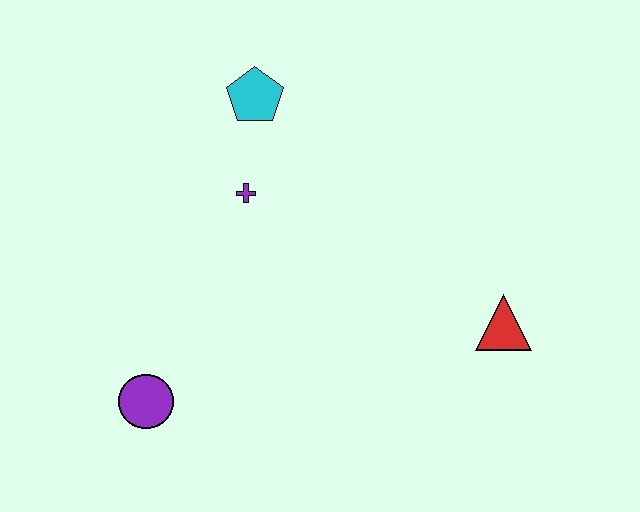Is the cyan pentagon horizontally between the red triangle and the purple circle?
Yes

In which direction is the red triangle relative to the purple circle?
The red triangle is to the right of the purple circle.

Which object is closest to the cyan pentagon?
The purple cross is closest to the cyan pentagon.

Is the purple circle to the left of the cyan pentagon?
Yes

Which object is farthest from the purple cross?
The red triangle is farthest from the purple cross.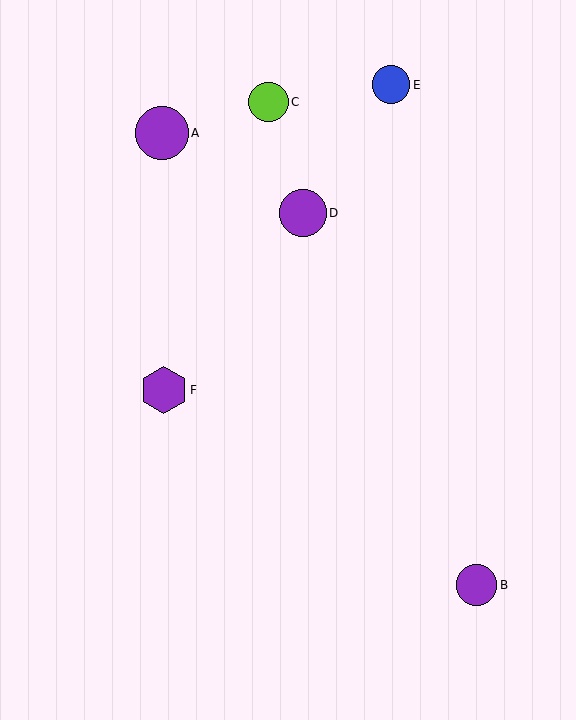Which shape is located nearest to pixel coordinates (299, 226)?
The purple circle (labeled D) at (303, 213) is nearest to that location.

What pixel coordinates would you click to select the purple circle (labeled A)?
Click at (162, 133) to select the purple circle A.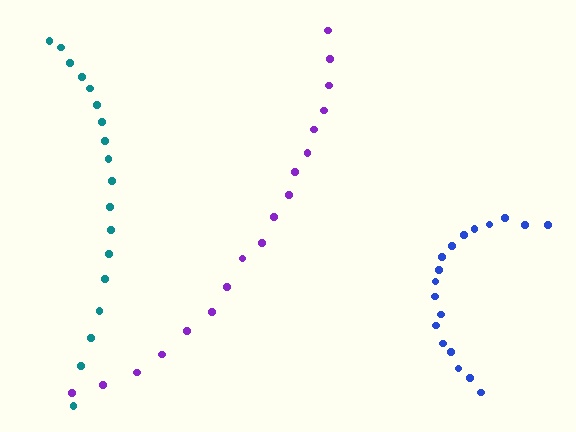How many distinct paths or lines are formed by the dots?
There are 3 distinct paths.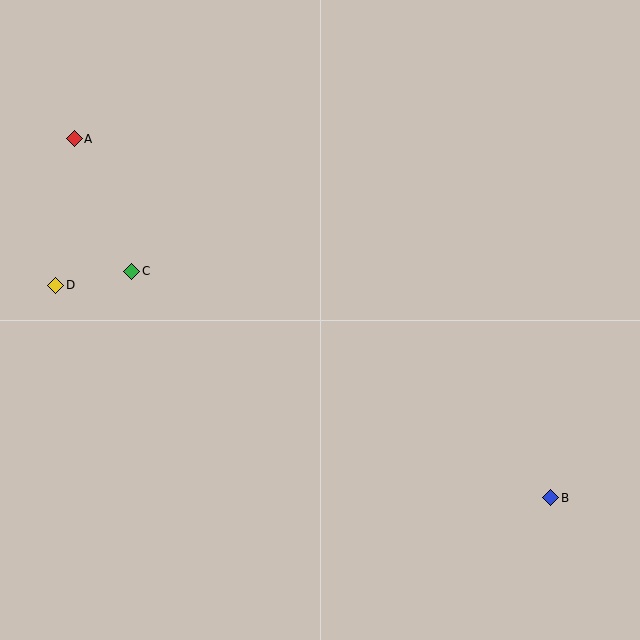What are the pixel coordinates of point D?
Point D is at (56, 285).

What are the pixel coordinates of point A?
Point A is at (74, 139).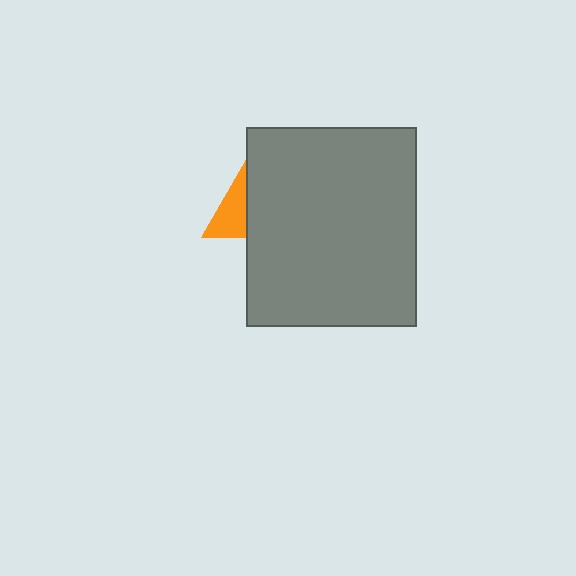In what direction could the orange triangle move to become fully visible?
The orange triangle could move left. That would shift it out from behind the gray rectangle entirely.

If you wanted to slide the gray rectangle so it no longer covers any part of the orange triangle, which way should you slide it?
Slide it right — that is the most direct way to separate the two shapes.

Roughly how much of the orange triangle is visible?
A small part of it is visible (roughly 40%).